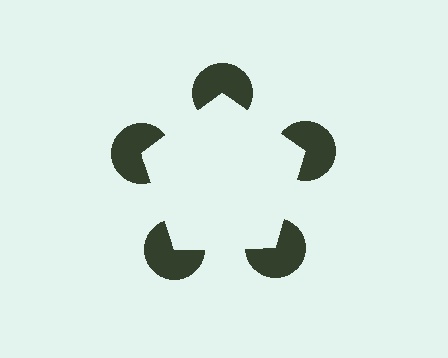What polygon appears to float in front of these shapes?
An illusory pentagon — its edges are inferred from the aligned wedge cuts in the pac-man discs, not physically drawn.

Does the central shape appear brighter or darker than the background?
It typically appears slightly brighter than the background, even though no actual brightness change is drawn.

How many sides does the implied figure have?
5 sides.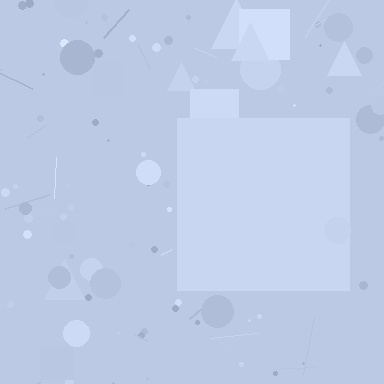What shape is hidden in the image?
A square is hidden in the image.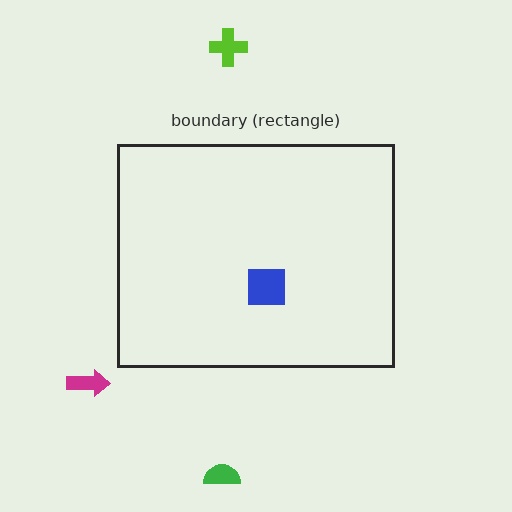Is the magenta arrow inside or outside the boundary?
Outside.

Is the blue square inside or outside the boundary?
Inside.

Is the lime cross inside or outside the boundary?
Outside.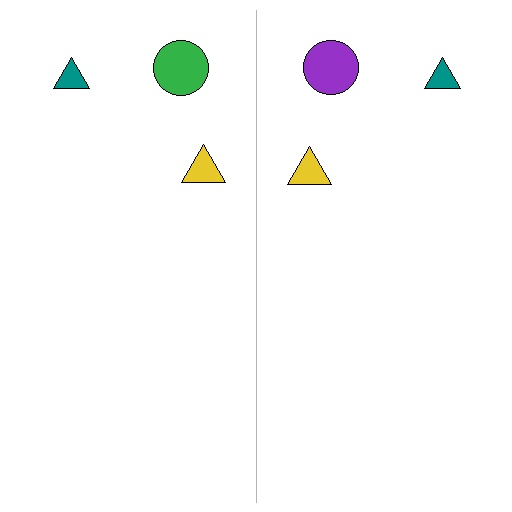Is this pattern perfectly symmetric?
No, the pattern is not perfectly symmetric. The purple circle on the right side breaks the symmetry — its mirror counterpart is green.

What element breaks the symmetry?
The purple circle on the right side breaks the symmetry — its mirror counterpart is green.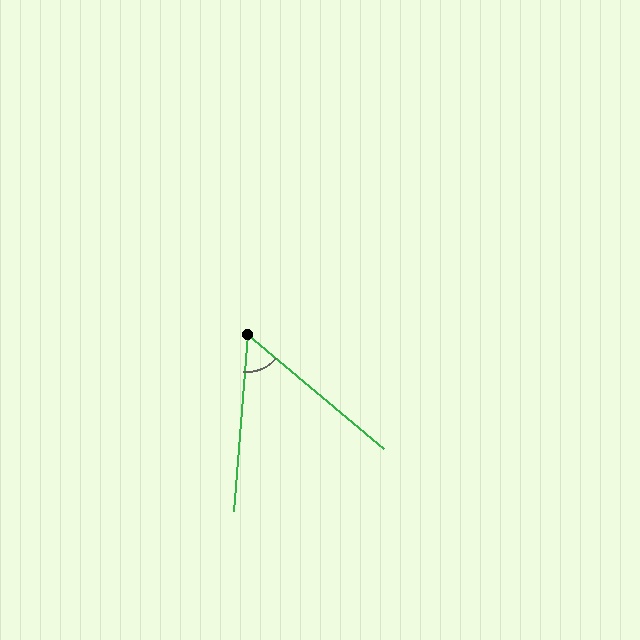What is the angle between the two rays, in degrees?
Approximately 54 degrees.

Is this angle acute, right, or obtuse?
It is acute.